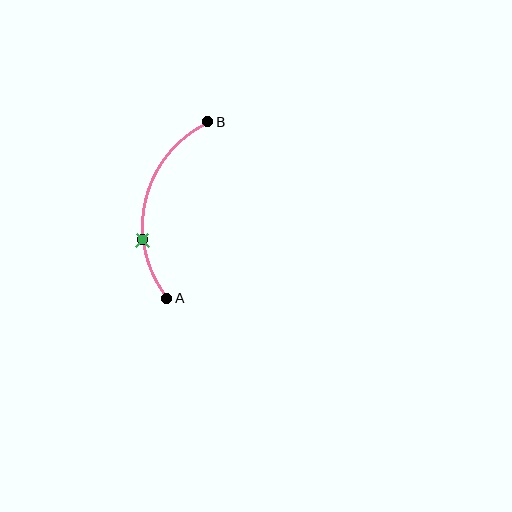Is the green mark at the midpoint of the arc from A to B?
No. The green mark lies on the arc but is closer to endpoint A. The arc midpoint would be at the point on the curve equidistant along the arc from both A and B.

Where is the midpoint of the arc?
The arc midpoint is the point on the curve farthest from the straight line joining A and B. It sits to the left of that line.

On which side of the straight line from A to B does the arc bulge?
The arc bulges to the left of the straight line connecting A and B.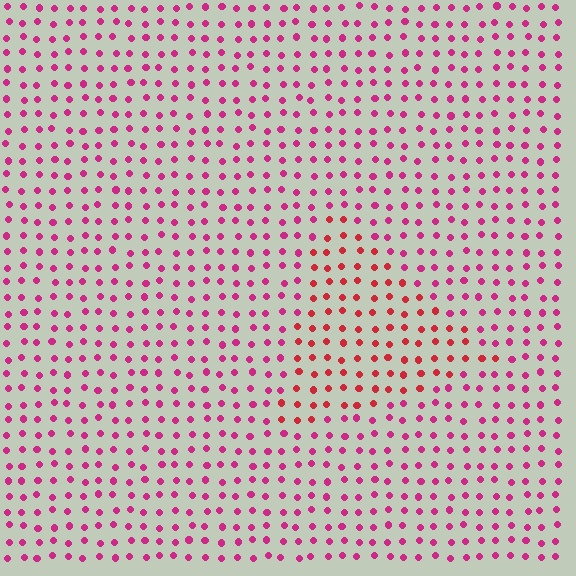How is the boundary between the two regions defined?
The boundary is defined purely by a slight shift in hue (about 28 degrees). Spacing, size, and orientation are identical on both sides.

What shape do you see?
I see a triangle.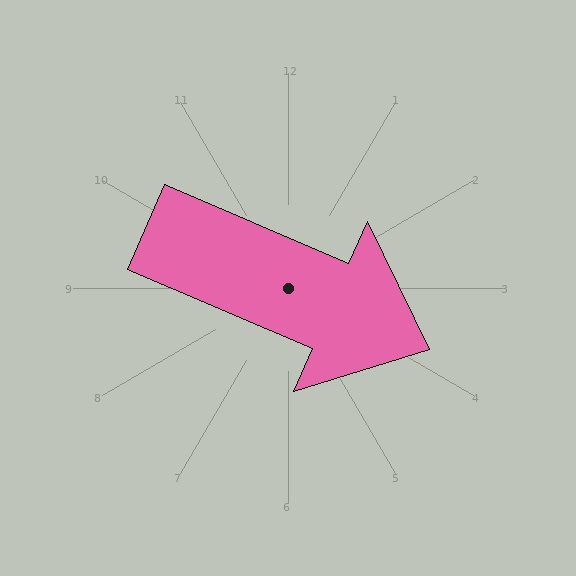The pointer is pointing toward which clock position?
Roughly 4 o'clock.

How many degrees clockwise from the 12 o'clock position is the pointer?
Approximately 113 degrees.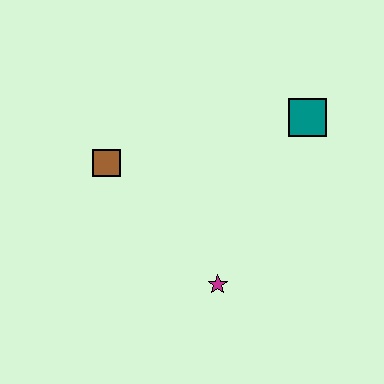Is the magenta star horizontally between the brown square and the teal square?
Yes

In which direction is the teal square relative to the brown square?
The teal square is to the right of the brown square.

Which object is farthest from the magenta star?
The teal square is farthest from the magenta star.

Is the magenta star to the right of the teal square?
No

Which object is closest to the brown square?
The magenta star is closest to the brown square.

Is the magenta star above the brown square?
No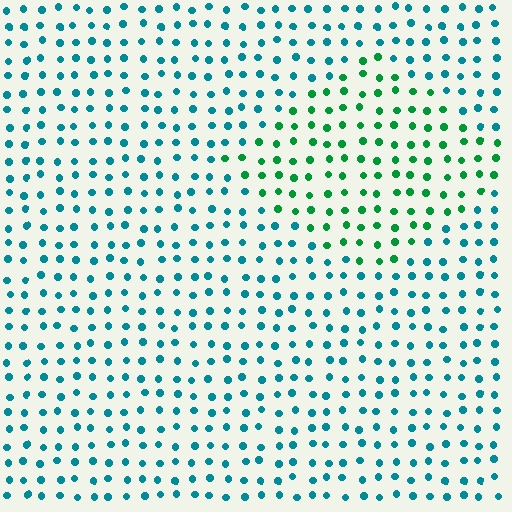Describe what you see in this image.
The image is filled with small teal elements in a uniform arrangement. A diamond-shaped region is visible where the elements are tinted to a slightly different hue, forming a subtle color boundary.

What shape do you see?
I see a diamond.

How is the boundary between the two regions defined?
The boundary is defined purely by a slight shift in hue (about 44 degrees). Spacing, size, and orientation are identical on both sides.